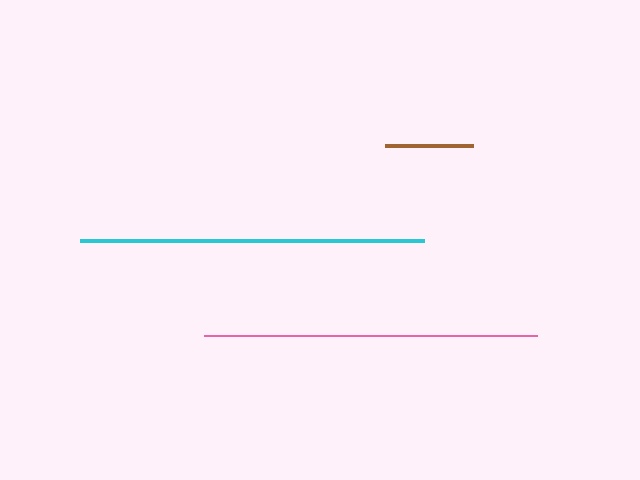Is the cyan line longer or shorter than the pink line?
The cyan line is longer than the pink line.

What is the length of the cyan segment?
The cyan segment is approximately 344 pixels long.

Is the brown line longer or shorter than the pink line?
The pink line is longer than the brown line.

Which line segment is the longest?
The cyan line is the longest at approximately 344 pixels.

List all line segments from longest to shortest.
From longest to shortest: cyan, pink, brown.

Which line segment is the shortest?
The brown line is the shortest at approximately 88 pixels.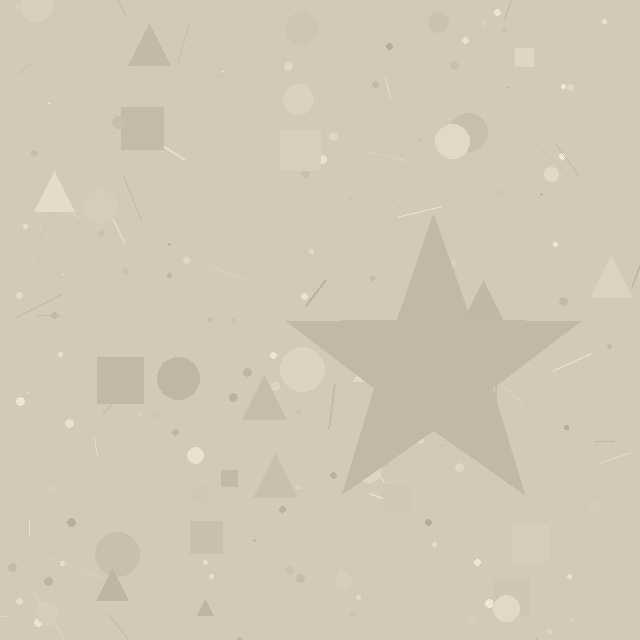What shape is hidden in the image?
A star is hidden in the image.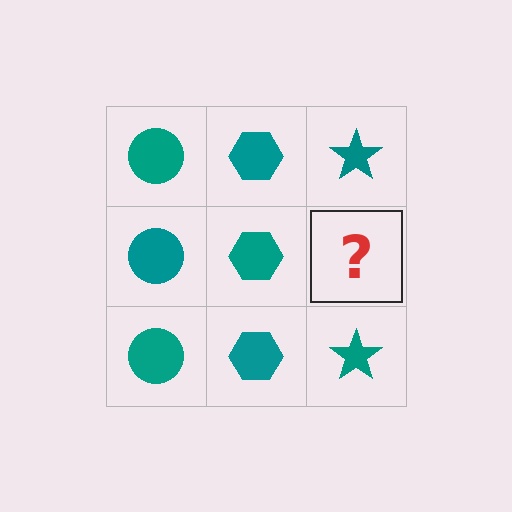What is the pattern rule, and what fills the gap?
The rule is that each column has a consistent shape. The gap should be filled with a teal star.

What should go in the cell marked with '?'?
The missing cell should contain a teal star.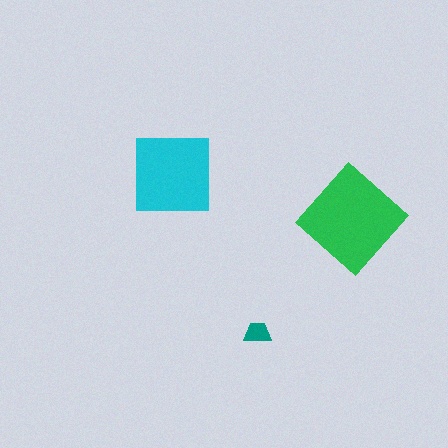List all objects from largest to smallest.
The green diamond, the cyan square, the teal trapezoid.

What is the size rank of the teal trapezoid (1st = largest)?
3rd.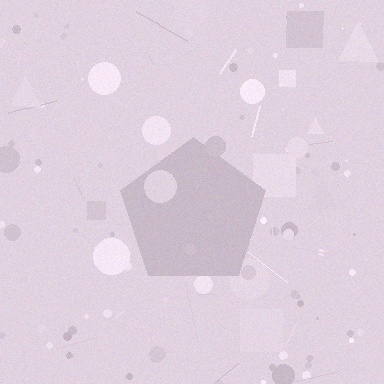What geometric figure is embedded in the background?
A pentagon is embedded in the background.